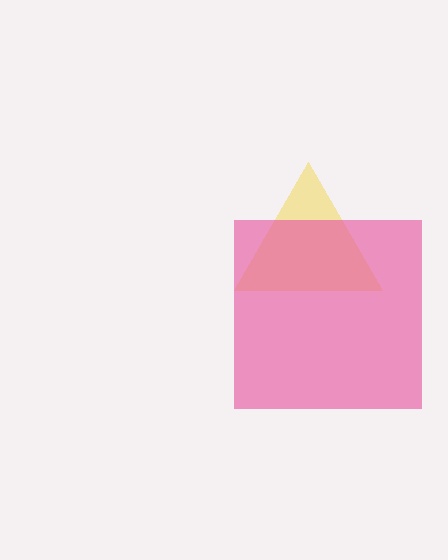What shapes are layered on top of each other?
The layered shapes are: a yellow triangle, a pink square.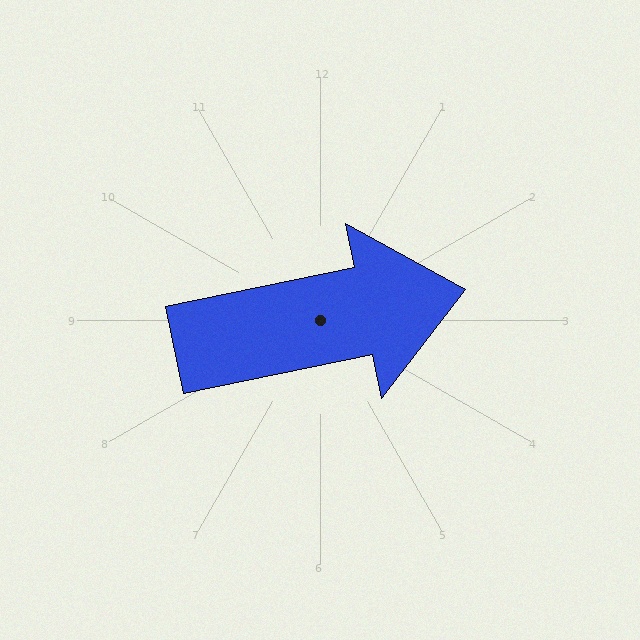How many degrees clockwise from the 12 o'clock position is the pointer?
Approximately 78 degrees.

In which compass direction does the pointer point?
East.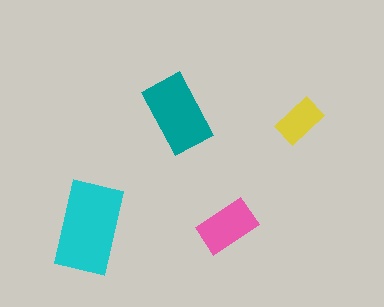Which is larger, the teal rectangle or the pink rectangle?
The teal one.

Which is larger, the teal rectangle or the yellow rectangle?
The teal one.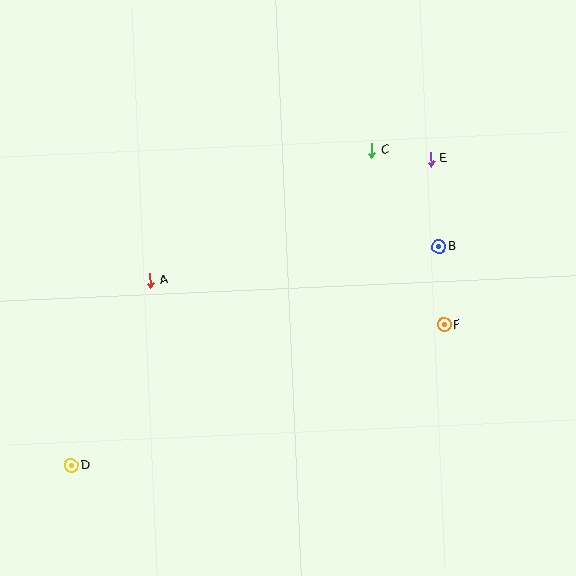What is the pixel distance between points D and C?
The distance between D and C is 435 pixels.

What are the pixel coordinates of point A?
Point A is at (150, 280).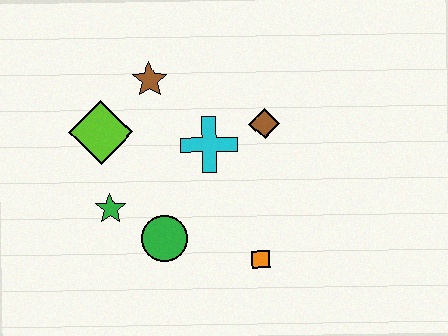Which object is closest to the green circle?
The green star is closest to the green circle.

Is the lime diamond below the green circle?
No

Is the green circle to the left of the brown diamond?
Yes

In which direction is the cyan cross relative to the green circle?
The cyan cross is above the green circle.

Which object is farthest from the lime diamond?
The orange square is farthest from the lime diamond.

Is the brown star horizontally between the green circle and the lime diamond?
Yes